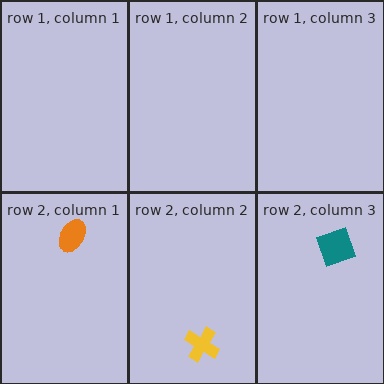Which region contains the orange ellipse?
The row 2, column 1 region.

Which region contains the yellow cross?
The row 2, column 2 region.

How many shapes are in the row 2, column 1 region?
1.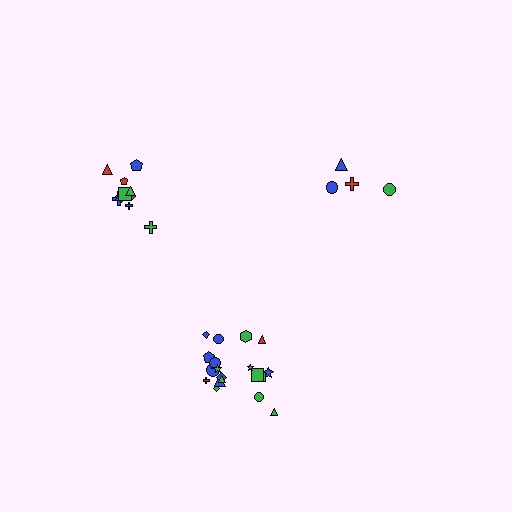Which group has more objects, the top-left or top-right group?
The top-left group.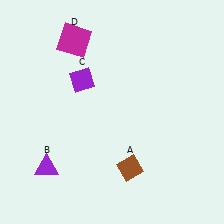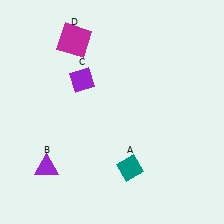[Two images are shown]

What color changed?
The diamond (A) changed from brown in Image 1 to teal in Image 2.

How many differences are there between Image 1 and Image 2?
There is 1 difference between the two images.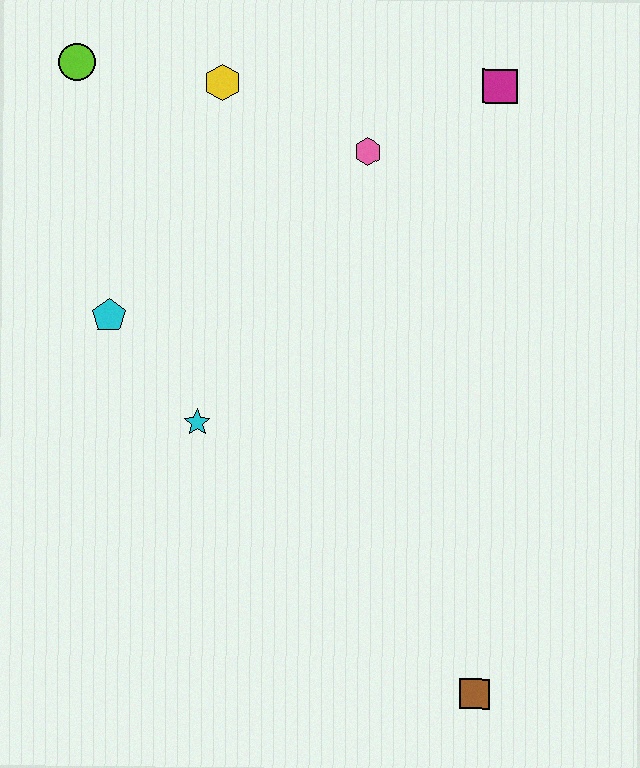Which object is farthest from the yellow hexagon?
The brown square is farthest from the yellow hexagon.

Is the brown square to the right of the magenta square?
No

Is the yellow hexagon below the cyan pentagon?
No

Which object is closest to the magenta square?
The pink hexagon is closest to the magenta square.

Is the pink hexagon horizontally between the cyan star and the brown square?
Yes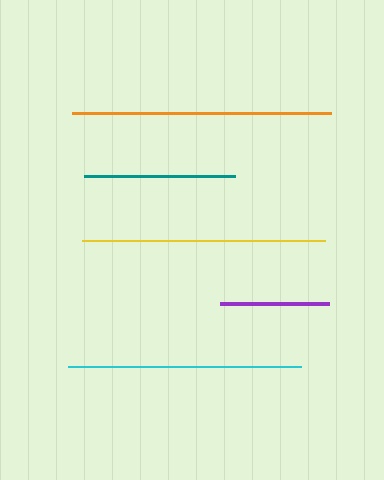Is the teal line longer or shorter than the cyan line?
The cyan line is longer than the teal line.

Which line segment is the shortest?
The purple line is the shortest at approximately 109 pixels.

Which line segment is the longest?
The orange line is the longest at approximately 259 pixels.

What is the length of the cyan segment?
The cyan segment is approximately 234 pixels long.